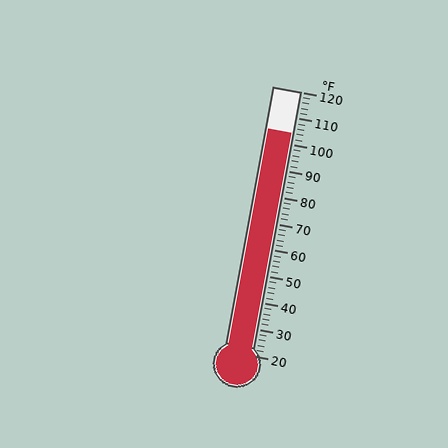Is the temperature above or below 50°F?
The temperature is above 50°F.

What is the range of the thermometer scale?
The thermometer scale ranges from 20°F to 120°F.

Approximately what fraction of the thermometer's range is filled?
The thermometer is filled to approximately 85% of its range.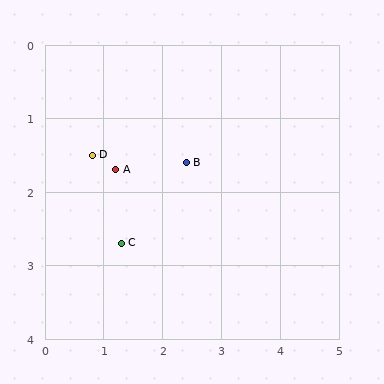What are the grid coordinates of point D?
Point D is at approximately (0.8, 1.5).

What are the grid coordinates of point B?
Point B is at approximately (2.4, 1.6).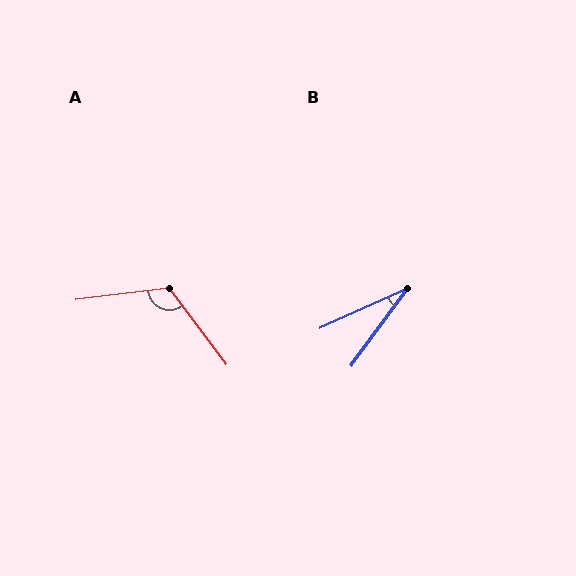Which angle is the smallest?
B, at approximately 30 degrees.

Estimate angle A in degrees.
Approximately 120 degrees.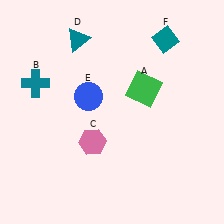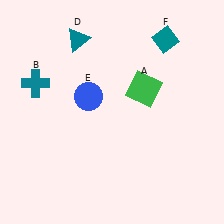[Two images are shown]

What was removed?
The pink hexagon (C) was removed in Image 2.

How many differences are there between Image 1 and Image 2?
There is 1 difference between the two images.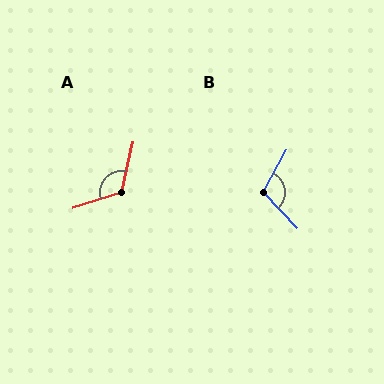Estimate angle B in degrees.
Approximately 108 degrees.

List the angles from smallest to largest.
B (108°), A (121°).